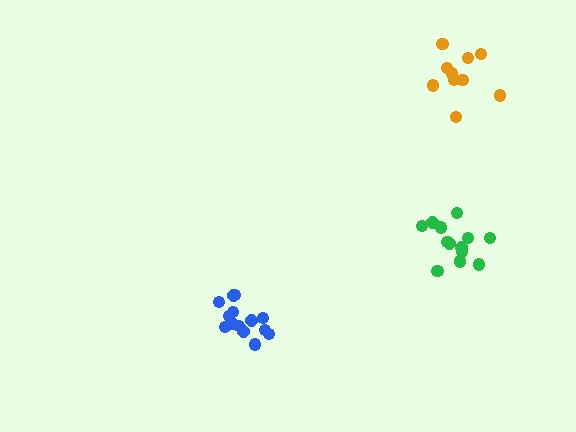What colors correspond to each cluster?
The clusters are colored: blue, orange, green.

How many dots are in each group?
Group 1: 14 dots, Group 2: 10 dots, Group 3: 13 dots (37 total).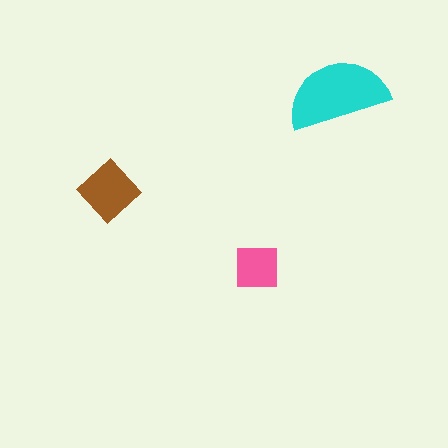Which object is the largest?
The cyan semicircle.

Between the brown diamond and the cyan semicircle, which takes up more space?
The cyan semicircle.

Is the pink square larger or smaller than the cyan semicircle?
Smaller.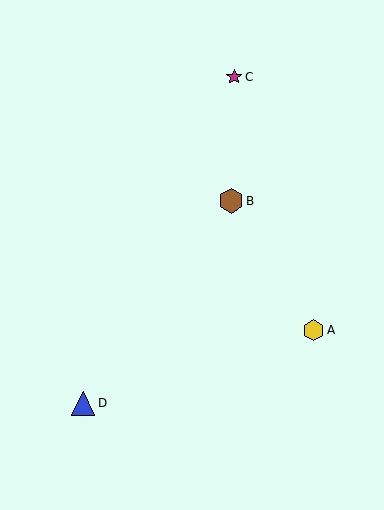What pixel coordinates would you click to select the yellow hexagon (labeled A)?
Click at (313, 330) to select the yellow hexagon A.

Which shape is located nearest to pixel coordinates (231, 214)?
The brown hexagon (labeled B) at (231, 201) is nearest to that location.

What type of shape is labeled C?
Shape C is a magenta star.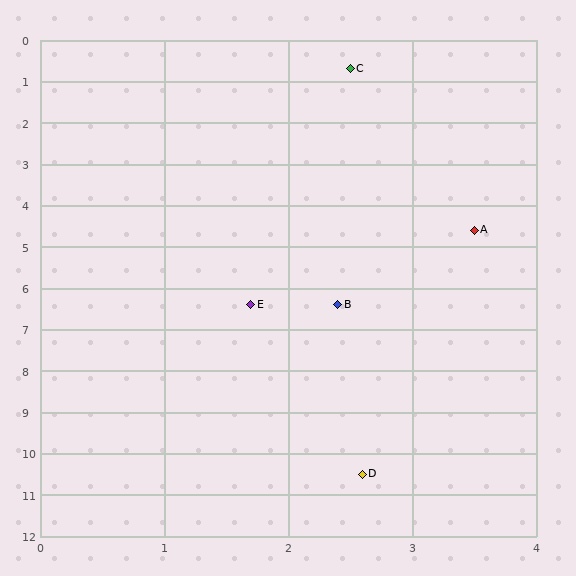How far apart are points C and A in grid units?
Points C and A are about 4.0 grid units apart.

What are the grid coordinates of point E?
Point E is at approximately (1.7, 6.4).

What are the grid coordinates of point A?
Point A is at approximately (3.5, 4.6).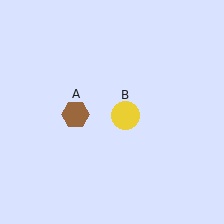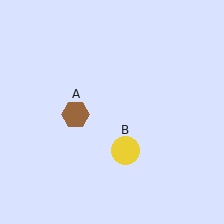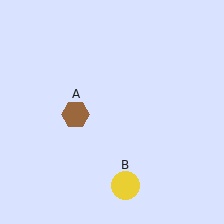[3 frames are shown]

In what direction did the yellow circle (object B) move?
The yellow circle (object B) moved down.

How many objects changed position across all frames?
1 object changed position: yellow circle (object B).